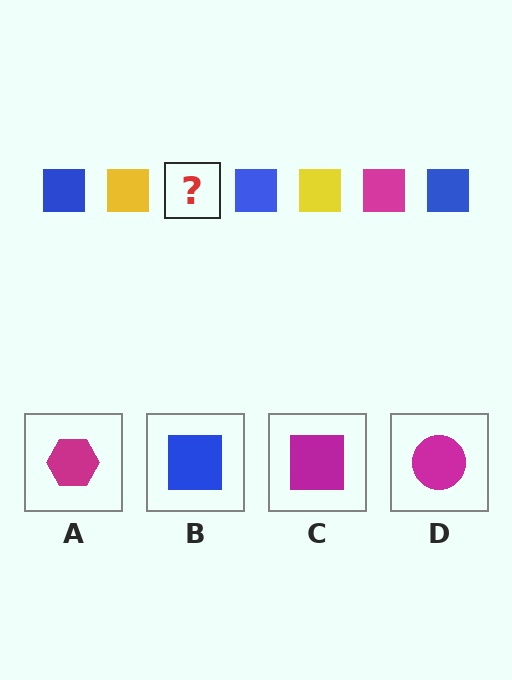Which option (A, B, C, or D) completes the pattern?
C.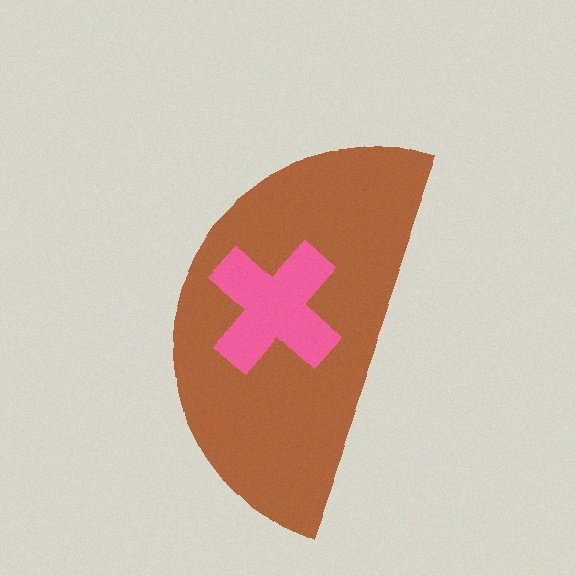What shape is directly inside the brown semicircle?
The pink cross.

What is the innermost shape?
The pink cross.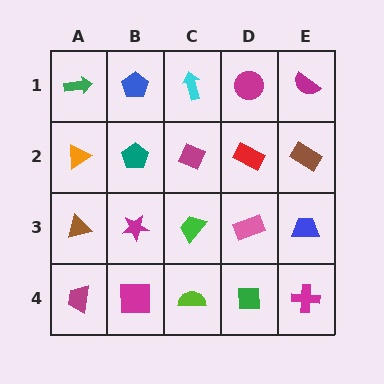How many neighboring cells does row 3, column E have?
3.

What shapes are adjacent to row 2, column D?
A magenta circle (row 1, column D), a pink rectangle (row 3, column D), a magenta diamond (row 2, column C), a brown rectangle (row 2, column E).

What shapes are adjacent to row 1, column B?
A teal pentagon (row 2, column B), a green arrow (row 1, column A), a cyan arrow (row 1, column C).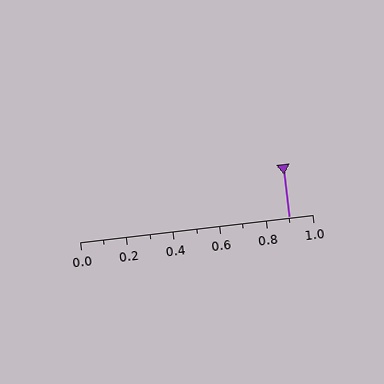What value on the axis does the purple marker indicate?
The marker indicates approximately 0.9.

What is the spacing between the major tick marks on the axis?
The major ticks are spaced 0.2 apart.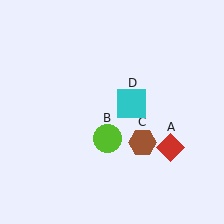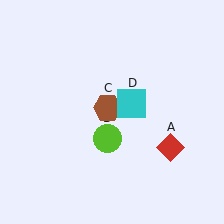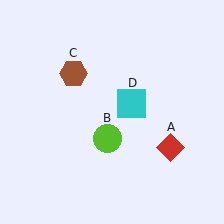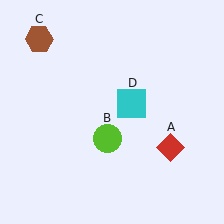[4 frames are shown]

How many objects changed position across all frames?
1 object changed position: brown hexagon (object C).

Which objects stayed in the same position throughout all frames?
Red diamond (object A) and lime circle (object B) and cyan square (object D) remained stationary.